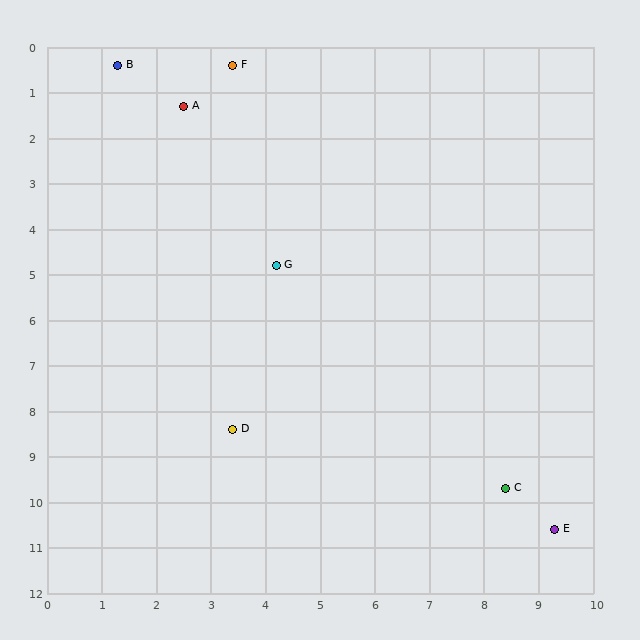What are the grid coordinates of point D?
Point D is at approximately (3.4, 8.4).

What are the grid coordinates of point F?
Point F is at approximately (3.4, 0.4).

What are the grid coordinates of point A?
Point A is at approximately (2.5, 1.3).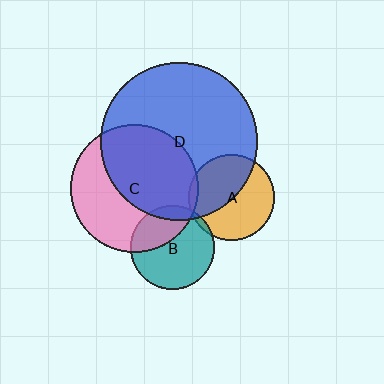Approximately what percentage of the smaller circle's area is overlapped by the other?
Approximately 5%.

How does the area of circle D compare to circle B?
Approximately 3.6 times.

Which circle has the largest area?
Circle D (blue).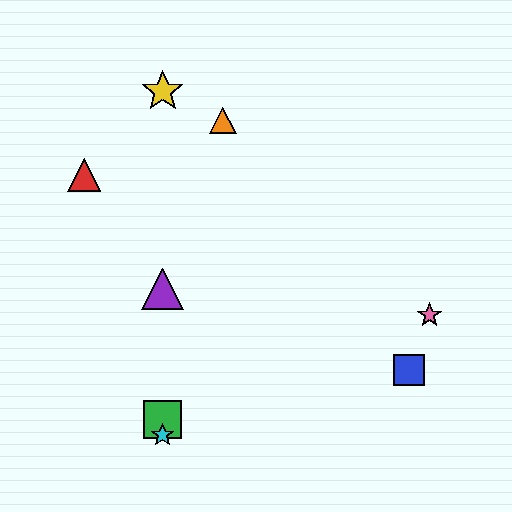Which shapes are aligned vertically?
The green square, the yellow star, the purple triangle, the cyan star are aligned vertically.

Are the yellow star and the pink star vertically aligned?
No, the yellow star is at x≈163 and the pink star is at x≈429.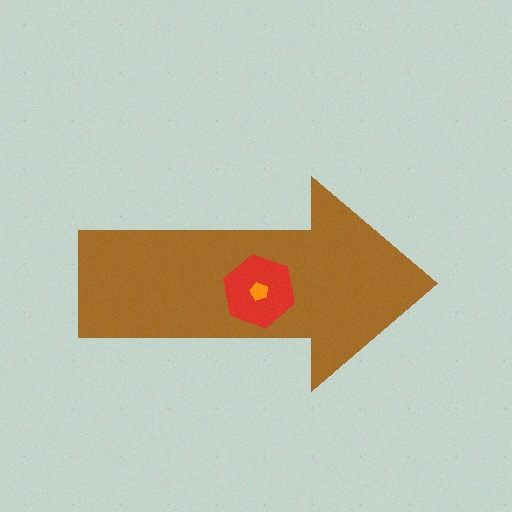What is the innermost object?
The orange pentagon.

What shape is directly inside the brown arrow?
The red hexagon.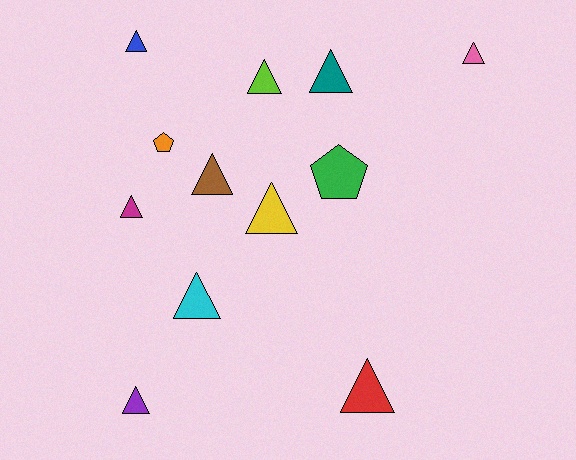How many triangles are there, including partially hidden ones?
There are 10 triangles.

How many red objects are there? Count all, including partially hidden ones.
There is 1 red object.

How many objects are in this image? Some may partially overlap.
There are 12 objects.